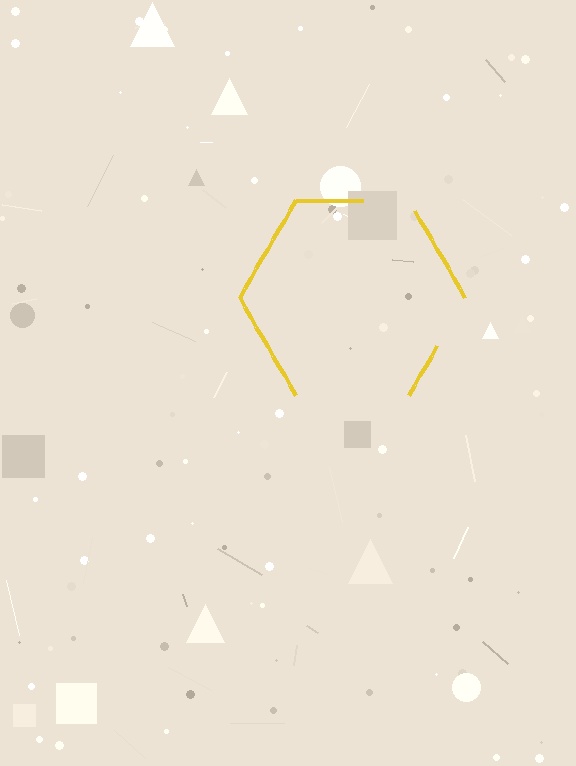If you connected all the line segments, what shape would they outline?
They would outline a hexagon.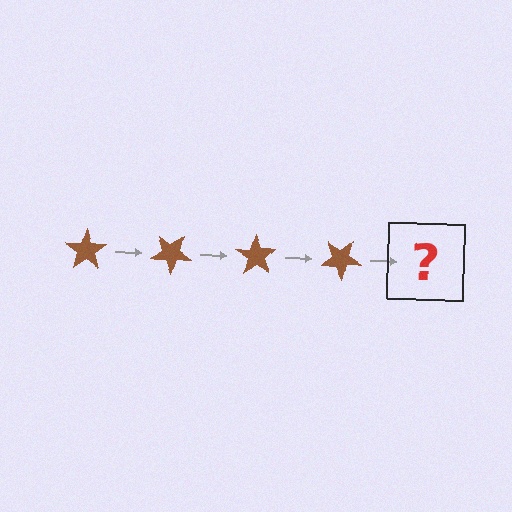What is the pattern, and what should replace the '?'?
The pattern is that the star rotates 35 degrees each step. The '?' should be a brown star rotated 140 degrees.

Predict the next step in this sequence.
The next step is a brown star rotated 140 degrees.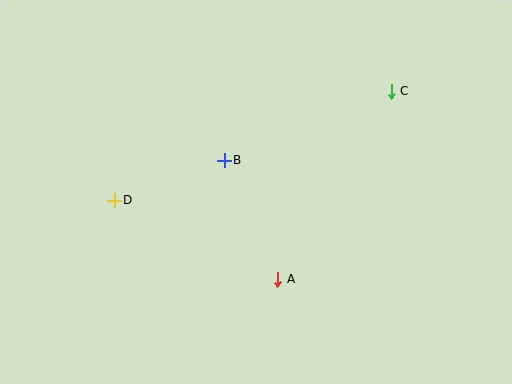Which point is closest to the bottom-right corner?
Point A is closest to the bottom-right corner.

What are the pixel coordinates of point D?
Point D is at (114, 200).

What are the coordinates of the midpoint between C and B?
The midpoint between C and B is at (308, 126).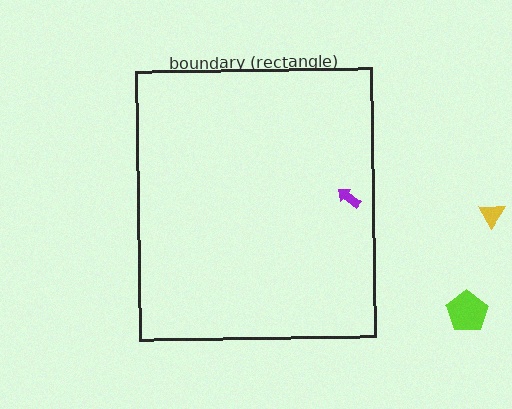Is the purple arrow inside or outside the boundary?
Inside.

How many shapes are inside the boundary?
1 inside, 2 outside.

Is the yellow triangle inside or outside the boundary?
Outside.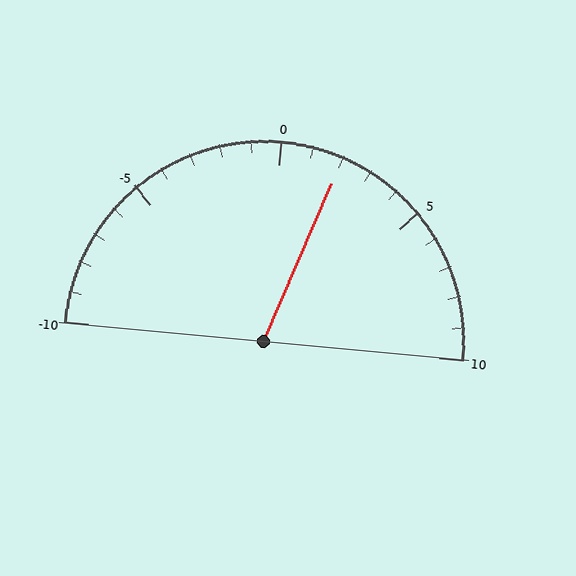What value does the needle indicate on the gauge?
The needle indicates approximately 2.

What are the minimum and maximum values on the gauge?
The gauge ranges from -10 to 10.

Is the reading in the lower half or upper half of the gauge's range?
The reading is in the upper half of the range (-10 to 10).